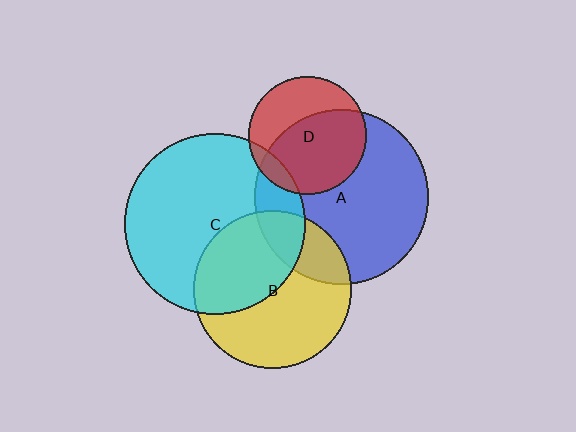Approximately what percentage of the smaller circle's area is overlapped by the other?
Approximately 20%.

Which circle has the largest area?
Circle C (cyan).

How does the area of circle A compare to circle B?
Approximately 1.2 times.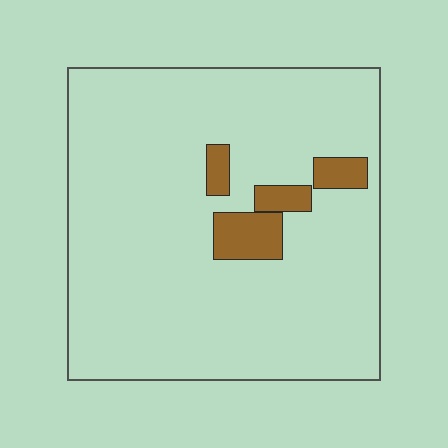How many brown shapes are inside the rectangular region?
4.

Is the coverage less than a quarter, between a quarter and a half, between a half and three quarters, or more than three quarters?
Less than a quarter.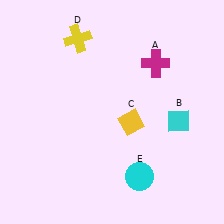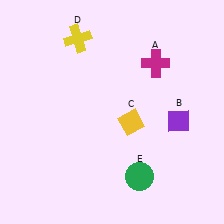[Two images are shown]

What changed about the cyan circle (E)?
In Image 1, E is cyan. In Image 2, it changed to green.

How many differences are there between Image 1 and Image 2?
There are 2 differences between the two images.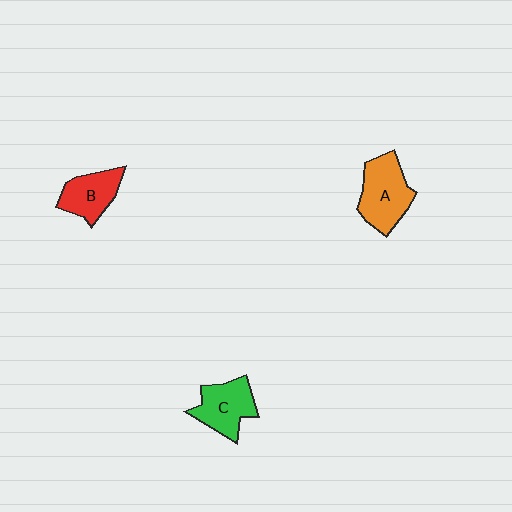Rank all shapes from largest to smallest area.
From largest to smallest: A (orange), C (green), B (red).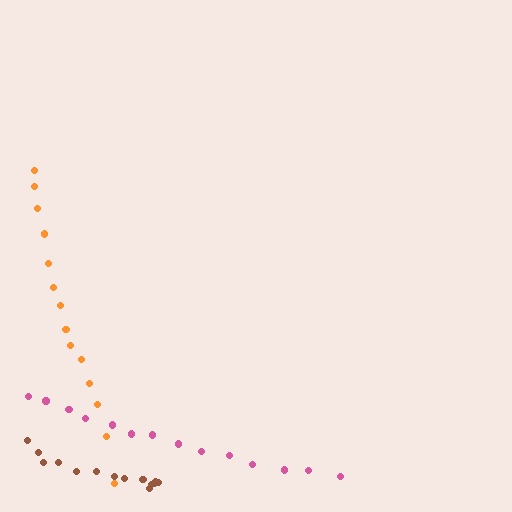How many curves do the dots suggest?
There are 3 distinct paths.